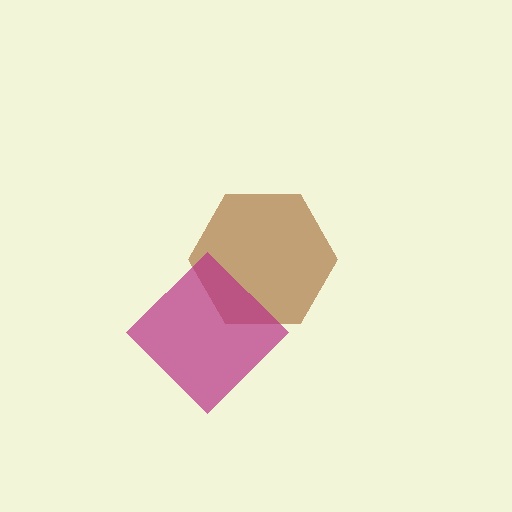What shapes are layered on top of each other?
The layered shapes are: a brown hexagon, a magenta diamond.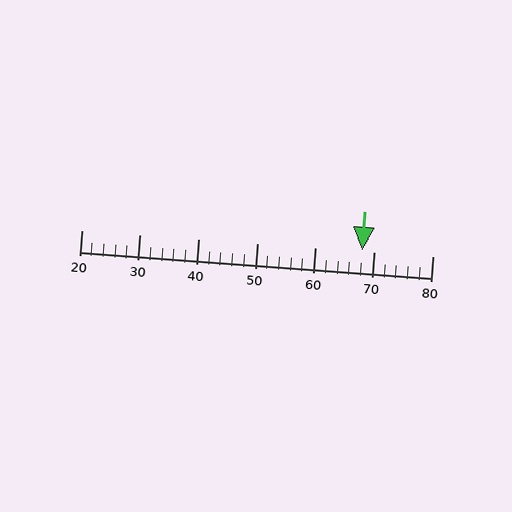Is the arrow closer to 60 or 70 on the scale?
The arrow is closer to 70.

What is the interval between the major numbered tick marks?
The major tick marks are spaced 10 units apart.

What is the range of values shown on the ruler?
The ruler shows values from 20 to 80.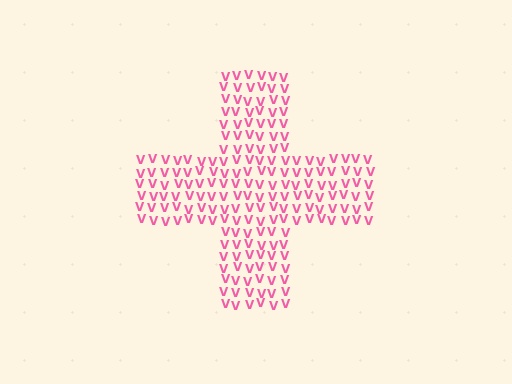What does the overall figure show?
The overall figure shows a cross.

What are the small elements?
The small elements are letter V's.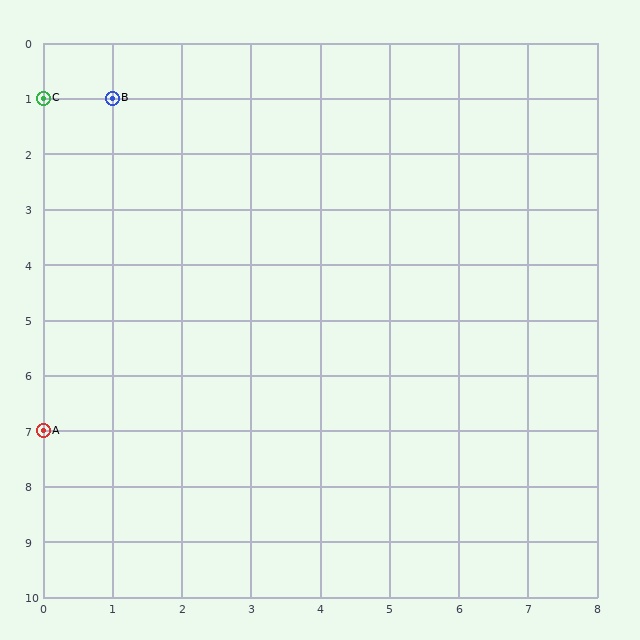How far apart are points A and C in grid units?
Points A and C are 6 rows apart.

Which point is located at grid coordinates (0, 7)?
Point A is at (0, 7).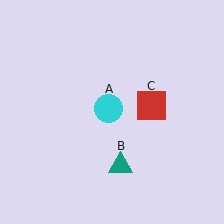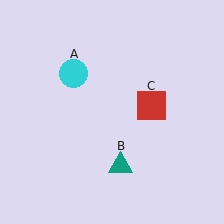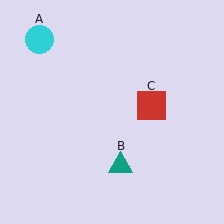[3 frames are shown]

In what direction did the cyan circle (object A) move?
The cyan circle (object A) moved up and to the left.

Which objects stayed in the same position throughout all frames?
Teal triangle (object B) and red square (object C) remained stationary.